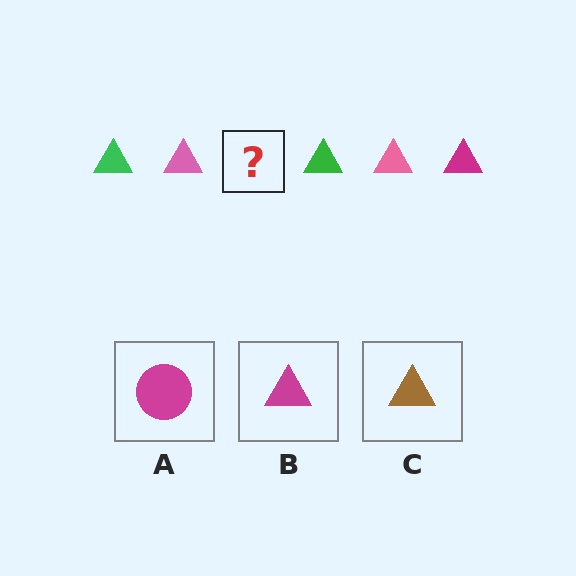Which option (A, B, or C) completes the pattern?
B.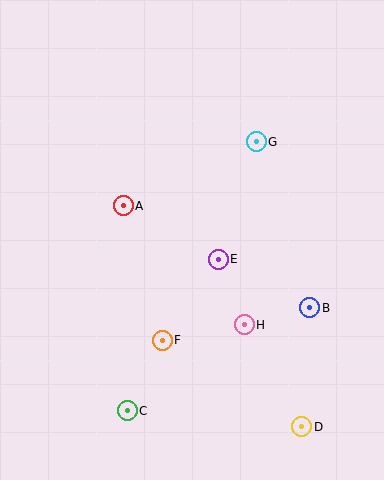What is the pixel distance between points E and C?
The distance between E and C is 177 pixels.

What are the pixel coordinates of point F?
Point F is at (162, 340).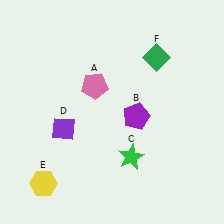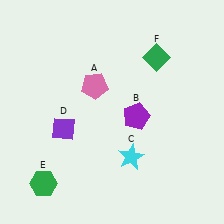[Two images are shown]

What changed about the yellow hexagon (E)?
In Image 1, E is yellow. In Image 2, it changed to green.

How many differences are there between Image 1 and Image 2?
There are 2 differences between the two images.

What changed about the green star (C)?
In Image 1, C is green. In Image 2, it changed to cyan.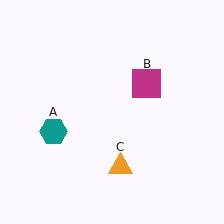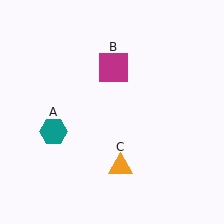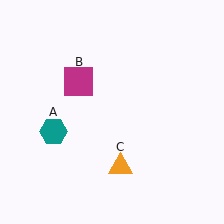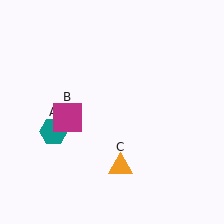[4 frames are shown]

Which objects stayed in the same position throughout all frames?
Teal hexagon (object A) and orange triangle (object C) remained stationary.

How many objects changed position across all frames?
1 object changed position: magenta square (object B).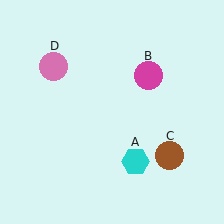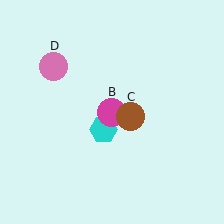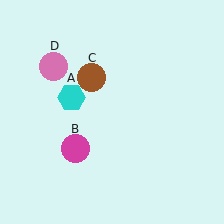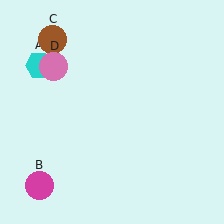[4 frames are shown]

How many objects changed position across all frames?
3 objects changed position: cyan hexagon (object A), magenta circle (object B), brown circle (object C).